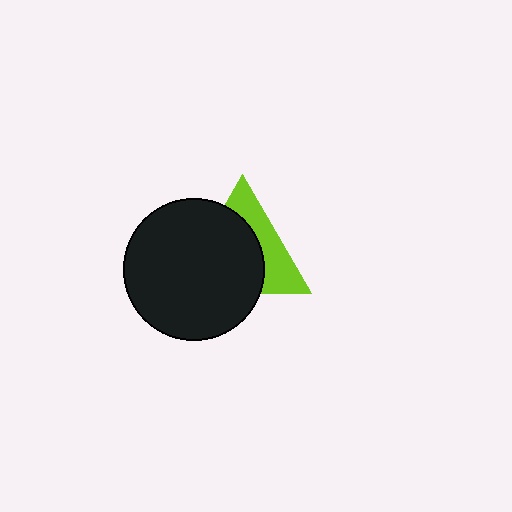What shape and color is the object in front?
The object in front is a black circle.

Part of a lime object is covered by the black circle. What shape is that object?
It is a triangle.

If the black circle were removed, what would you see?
You would see the complete lime triangle.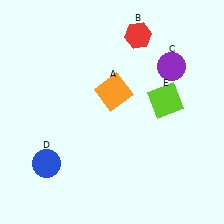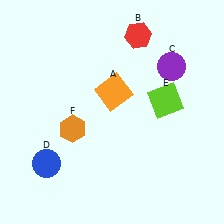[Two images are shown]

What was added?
An orange hexagon (F) was added in Image 2.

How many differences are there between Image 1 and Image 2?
There is 1 difference between the two images.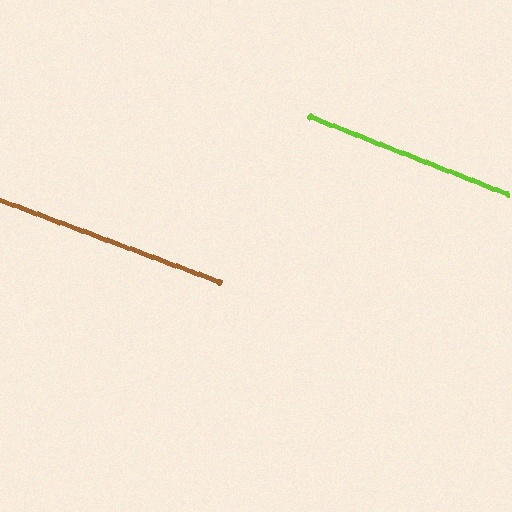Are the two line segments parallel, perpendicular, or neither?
Parallel — their directions differ by only 1.0°.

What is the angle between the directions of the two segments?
Approximately 1 degree.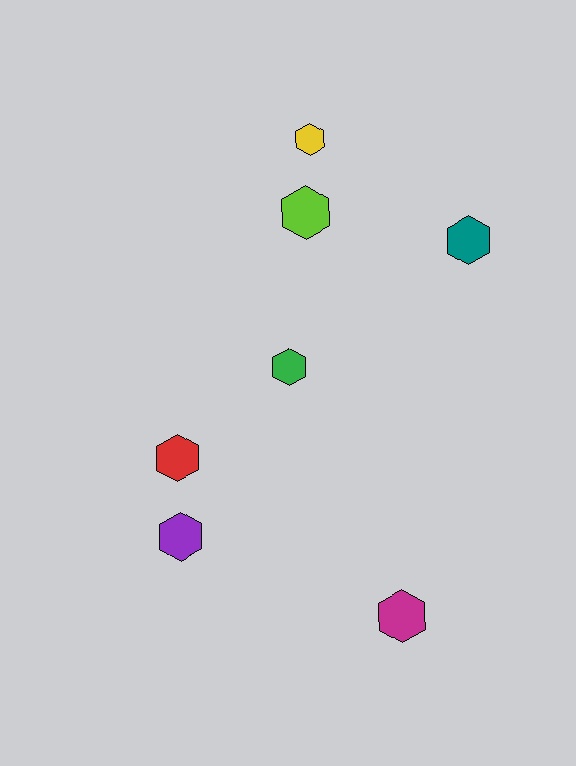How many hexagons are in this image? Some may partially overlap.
There are 7 hexagons.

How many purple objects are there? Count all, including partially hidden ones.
There is 1 purple object.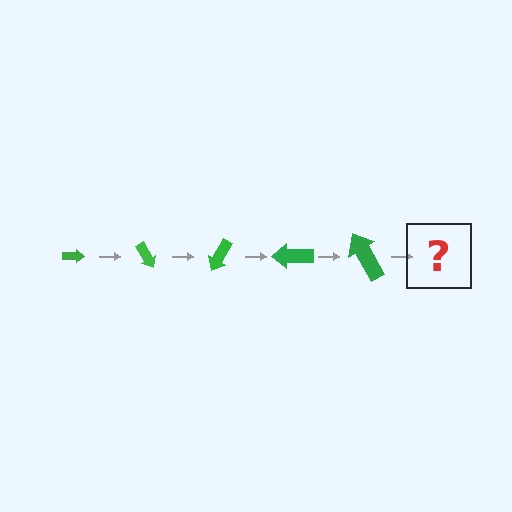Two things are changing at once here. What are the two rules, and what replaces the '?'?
The two rules are that the arrow grows larger each step and it rotates 60 degrees each step. The '?' should be an arrow, larger than the previous one and rotated 300 degrees from the start.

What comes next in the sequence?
The next element should be an arrow, larger than the previous one and rotated 300 degrees from the start.